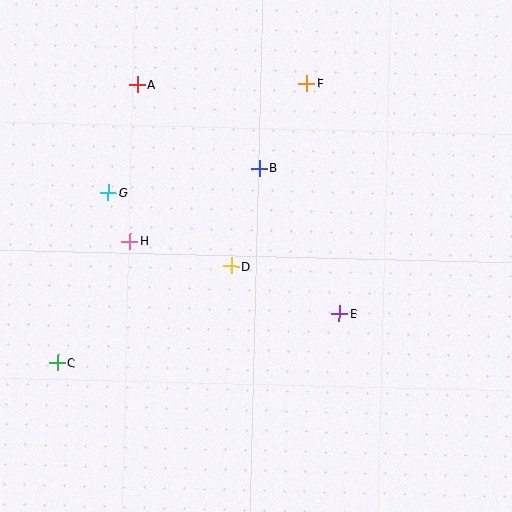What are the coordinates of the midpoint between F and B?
The midpoint between F and B is at (283, 126).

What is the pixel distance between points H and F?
The distance between H and F is 237 pixels.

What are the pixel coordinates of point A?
Point A is at (137, 85).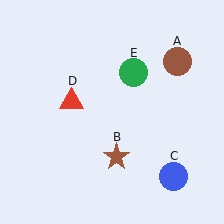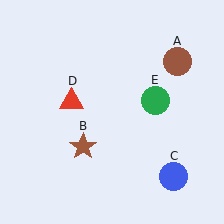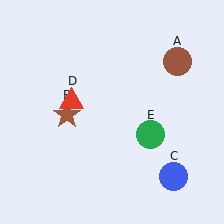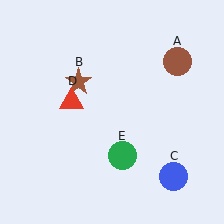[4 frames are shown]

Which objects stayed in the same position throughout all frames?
Brown circle (object A) and blue circle (object C) and red triangle (object D) remained stationary.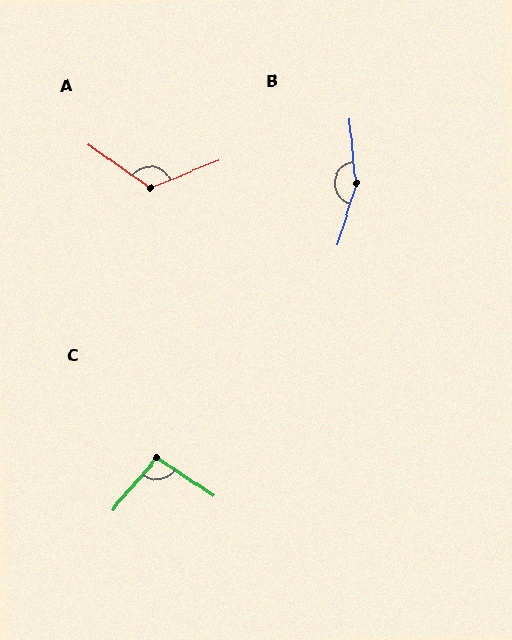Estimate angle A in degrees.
Approximately 123 degrees.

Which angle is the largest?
B, at approximately 158 degrees.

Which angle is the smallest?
C, at approximately 96 degrees.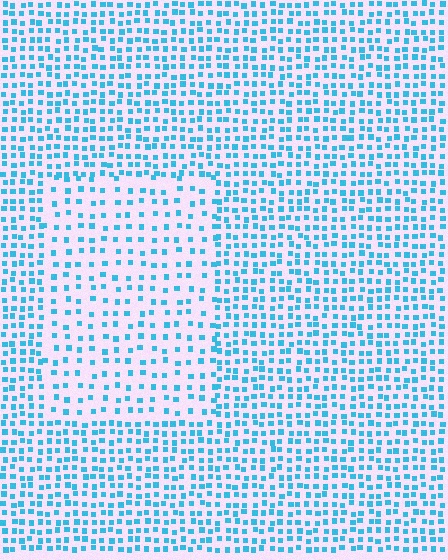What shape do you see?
I see a rectangle.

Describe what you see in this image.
The image contains small cyan elements arranged at two different densities. A rectangle-shaped region is visible where the elements are less densely packed than the surrounding area.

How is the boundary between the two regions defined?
The boundary is defined by a change in element density (approximately 1.9x ratio). All elements are the same color, size, and shape.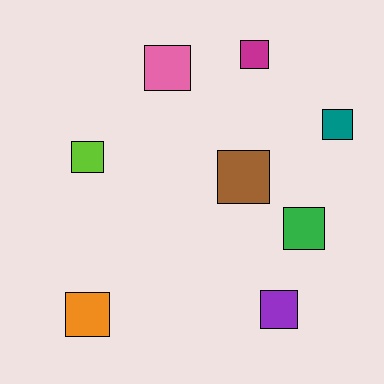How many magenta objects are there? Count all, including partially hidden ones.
There is 1 magenta object.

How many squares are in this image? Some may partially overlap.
There are 8 squares.